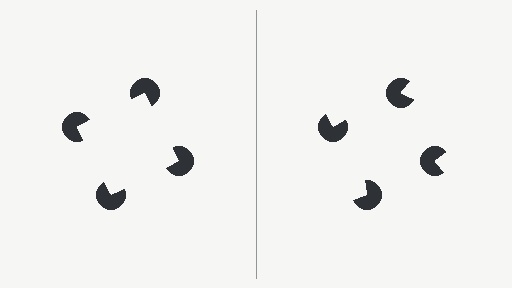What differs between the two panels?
The pac-man discs are positioned identically on both sides; only the wedge orientations differ. On the left they align to a square; on the right they are misaligned.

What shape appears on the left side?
An illusory square.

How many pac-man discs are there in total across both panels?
8 — 4 on each side.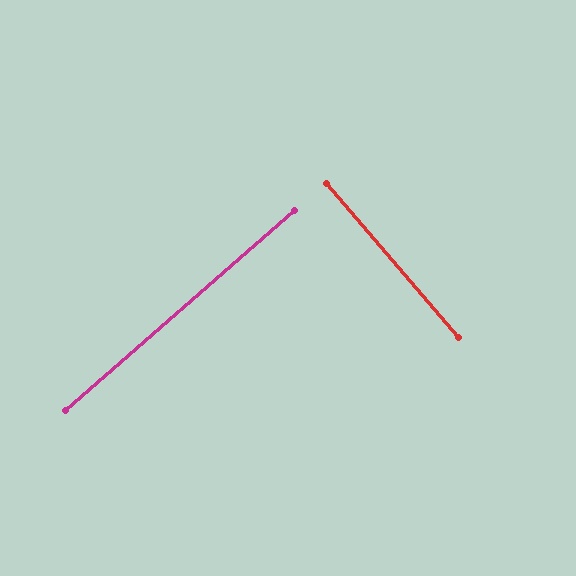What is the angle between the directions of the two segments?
Approximately 90 degrees.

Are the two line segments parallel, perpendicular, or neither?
Perpendicular — they meet at approximately 90°.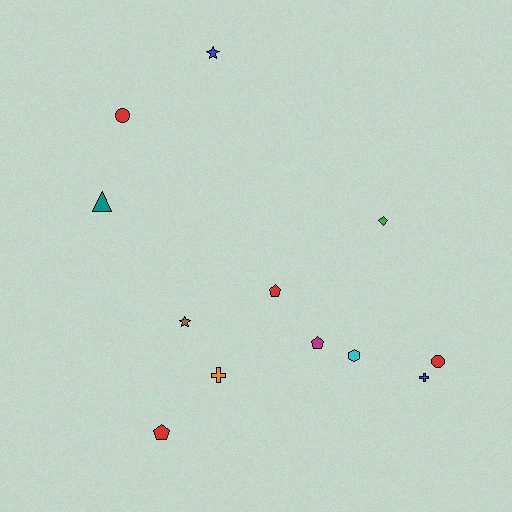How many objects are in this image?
There are 12 objects.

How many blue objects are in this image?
There are 2 blue objects.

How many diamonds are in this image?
There is 1 diamond.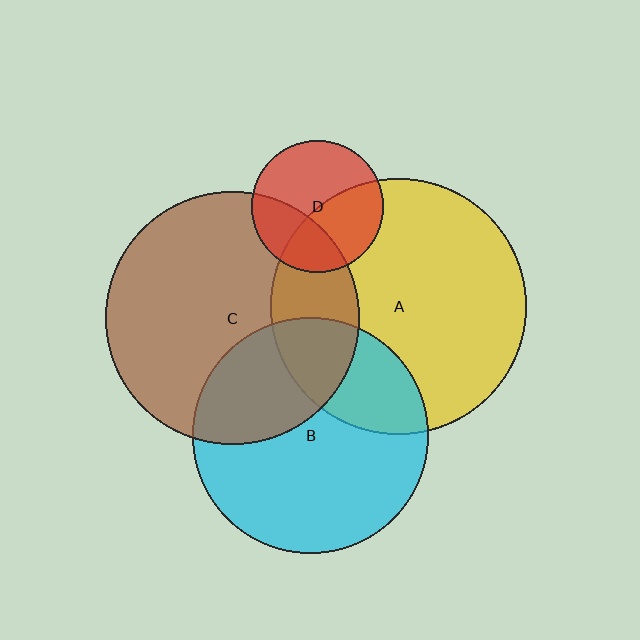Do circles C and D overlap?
Yes.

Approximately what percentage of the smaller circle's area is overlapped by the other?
Approximately 30%.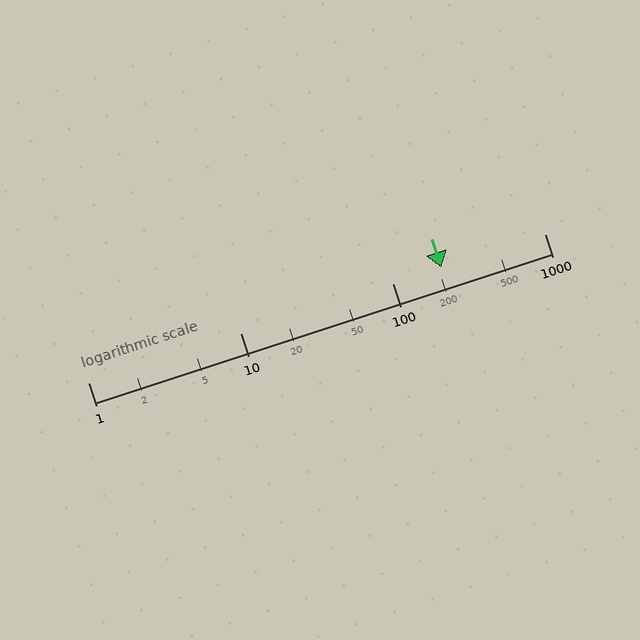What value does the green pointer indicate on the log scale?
The pointer indicates approximately 210.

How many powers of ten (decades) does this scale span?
The scale spans 3 decades, from 1 to 1000.